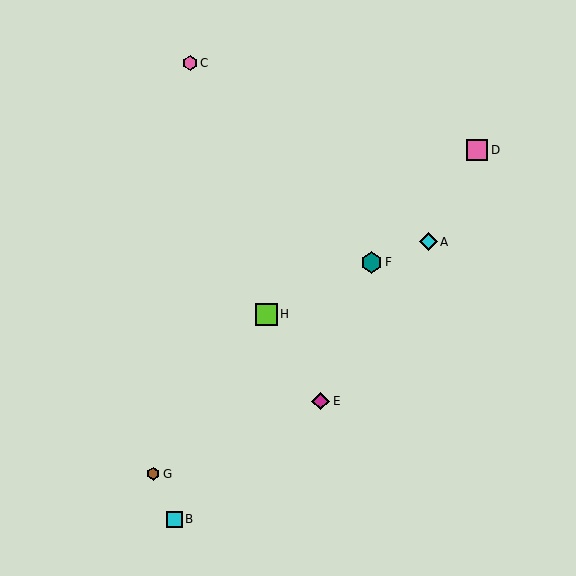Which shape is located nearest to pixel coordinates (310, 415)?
The magenta diamond (labeled E) at (321, 401) is nearest to that location.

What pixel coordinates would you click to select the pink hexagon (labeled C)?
Click at (190, 63) to select the pink hexagon C.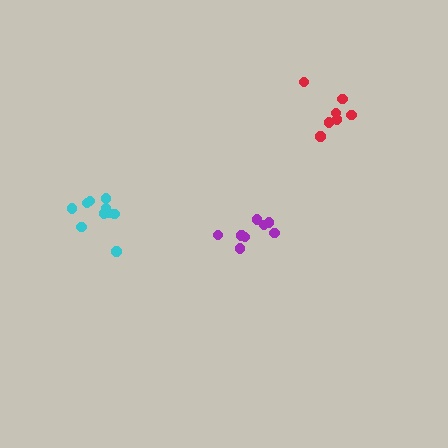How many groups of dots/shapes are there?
There are 3 groups.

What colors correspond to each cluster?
The clusters are colored: purple, cyan, red.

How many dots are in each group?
Group 1: 8 dots, Group 2: 10 dots, Group 3: 7 dots (25 total).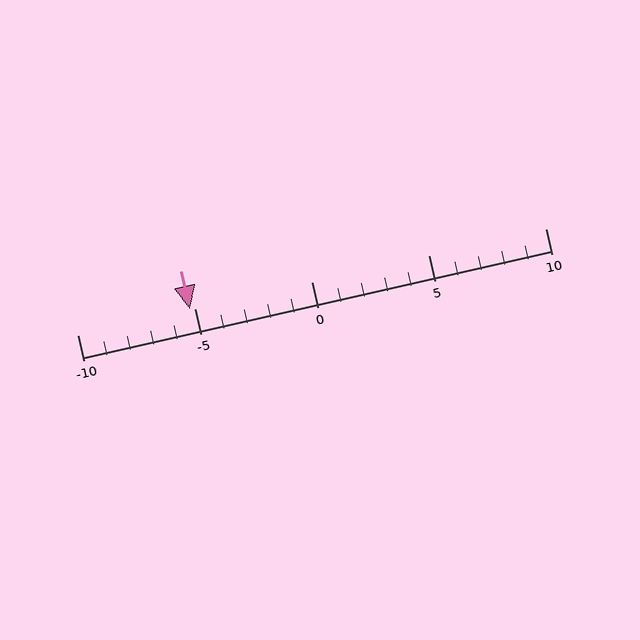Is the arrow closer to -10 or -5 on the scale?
The arrow is closer to -5.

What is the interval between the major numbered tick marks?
The major tick marks are spaced 5 units apart.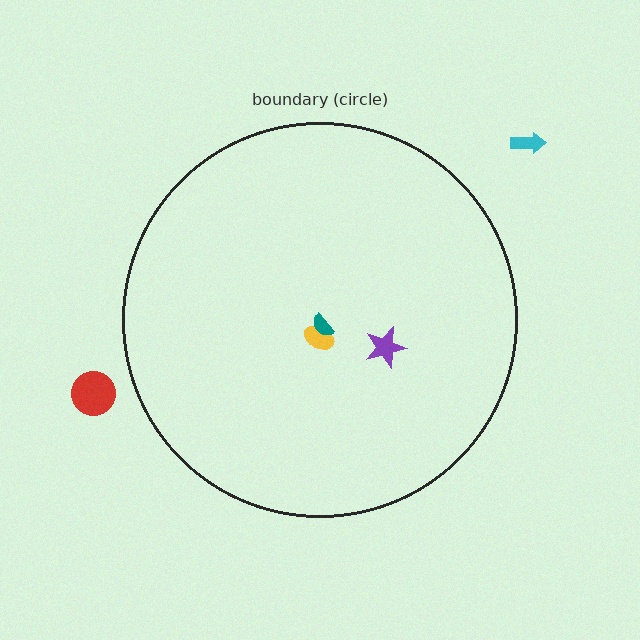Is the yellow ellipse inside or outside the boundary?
Inside.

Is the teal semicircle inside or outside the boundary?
Inside.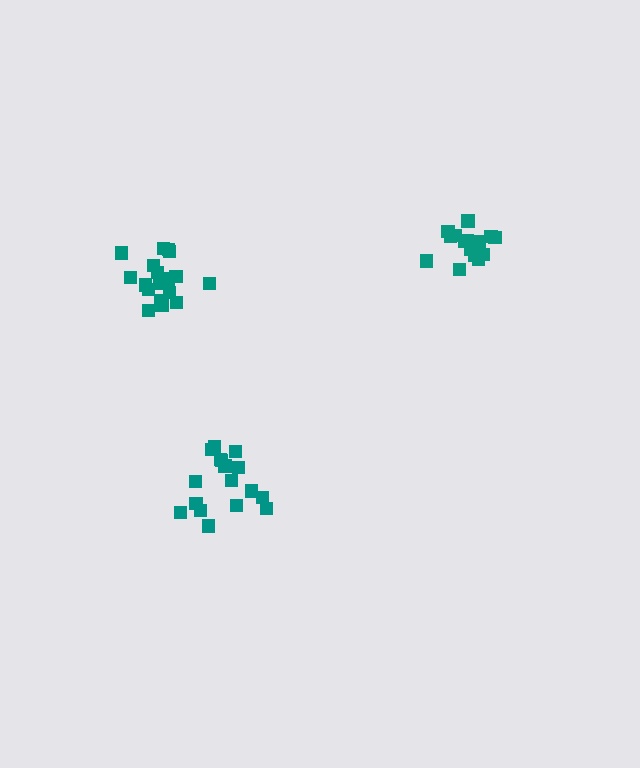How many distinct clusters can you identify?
There are 3 distinct clusters.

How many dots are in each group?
Group 1: 17 dots, Group 2: 16 dots, Group 3: 19 dots (52 total).